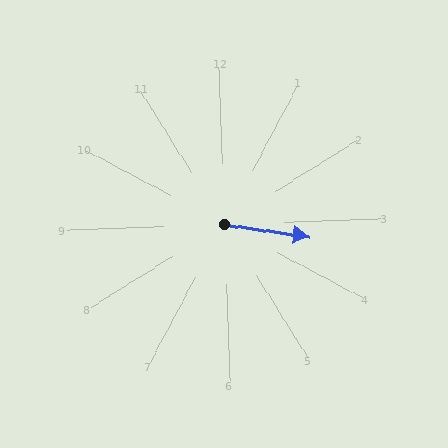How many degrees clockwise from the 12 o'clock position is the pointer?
Approximately 101 degrees.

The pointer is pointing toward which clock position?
Roughly 3 o'clock.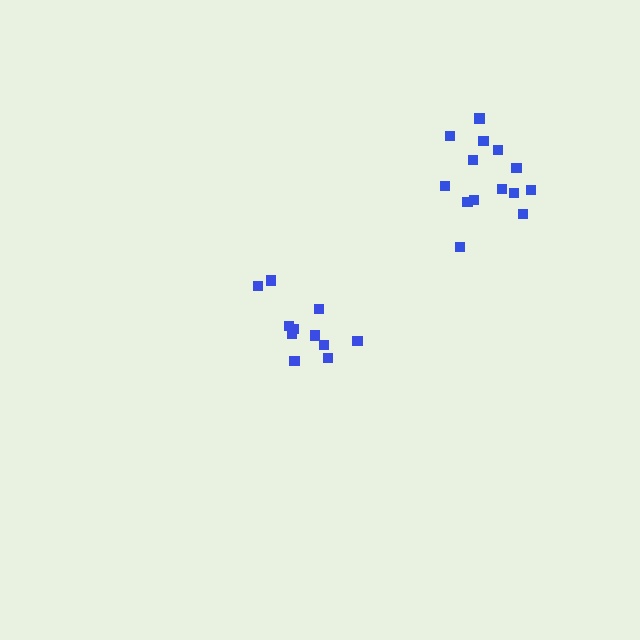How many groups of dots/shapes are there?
There are 2 groups.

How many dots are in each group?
Group 1: 11 dots, Group 2: 14 dots (25 total).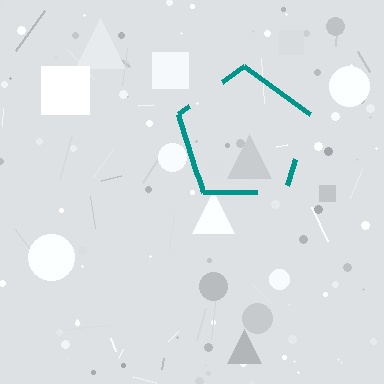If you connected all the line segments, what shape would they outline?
They would outline a pentagon.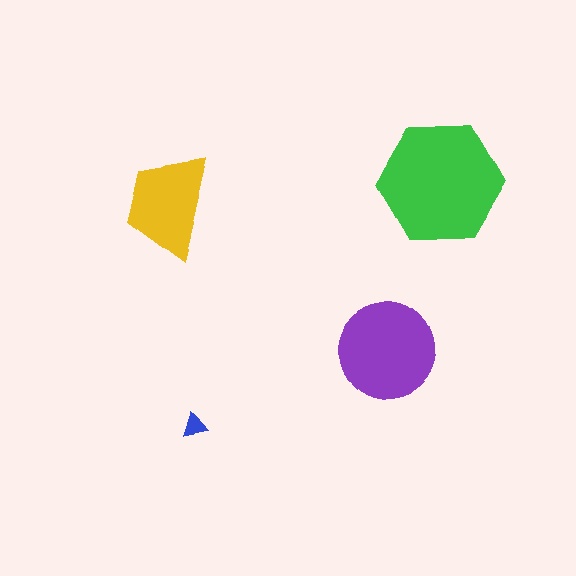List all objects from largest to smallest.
The green hexagon, the purple circle, the yellow trapezoid, the blue triangle.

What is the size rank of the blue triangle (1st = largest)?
4th.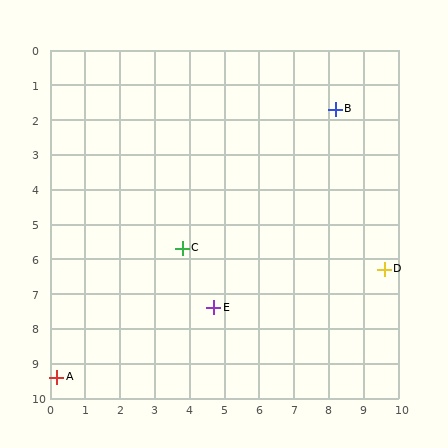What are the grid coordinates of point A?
Point A is at approximately (0.2, 9.4).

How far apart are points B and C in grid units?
Points B and C are about 5.9 grid units apart.